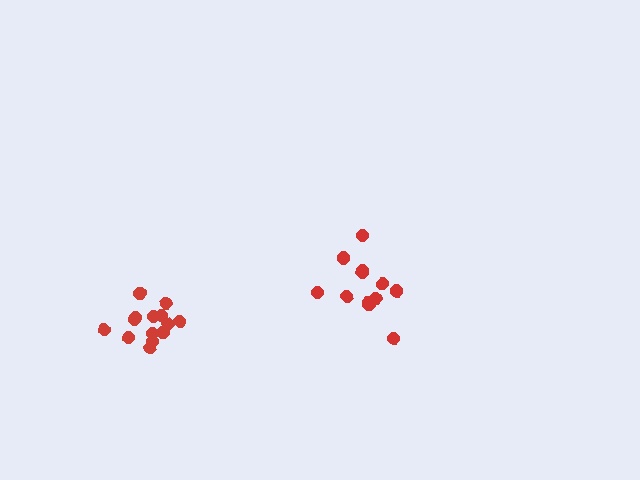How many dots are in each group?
Group 1: 12 dots, Group 2: 14 dots (26 total).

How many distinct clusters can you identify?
There are 2 distinct clusters.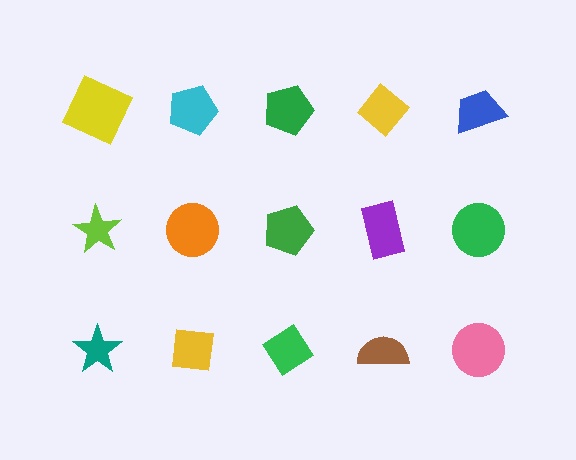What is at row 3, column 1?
A teal star.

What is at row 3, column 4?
A brown semicircle.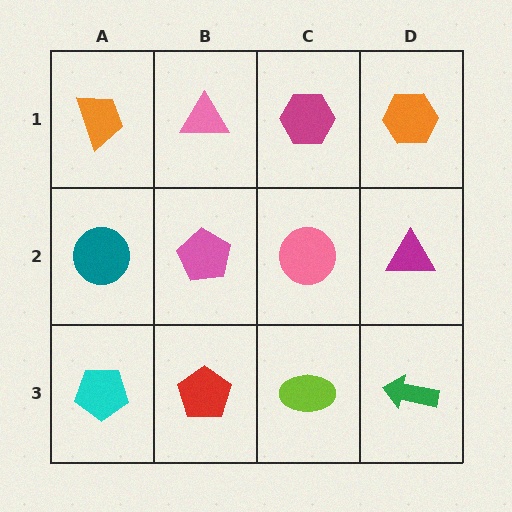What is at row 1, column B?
A pink triangle.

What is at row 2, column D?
A magenta triangle.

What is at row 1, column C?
A magenta hexagon.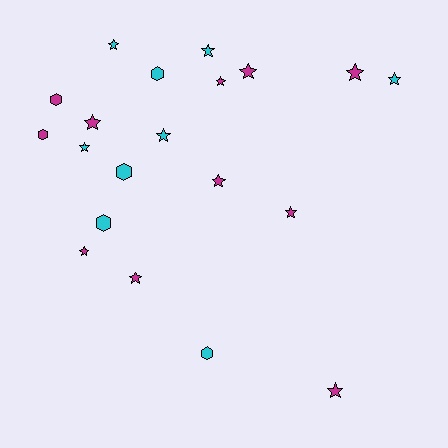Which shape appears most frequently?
Star, with 14 objects.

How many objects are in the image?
There are 20 objects.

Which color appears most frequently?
Magenta, with 11 objects.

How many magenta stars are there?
There are 9 magenta stars.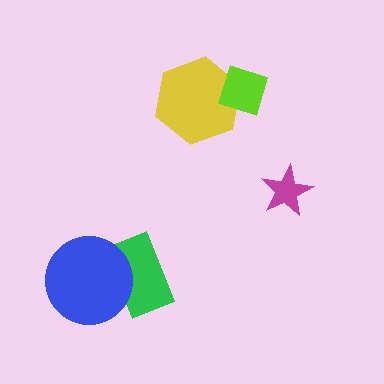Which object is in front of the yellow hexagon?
The lime diamond is in front of the yellow hexagon.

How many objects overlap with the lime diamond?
1 object overlaps with the lime diamond.